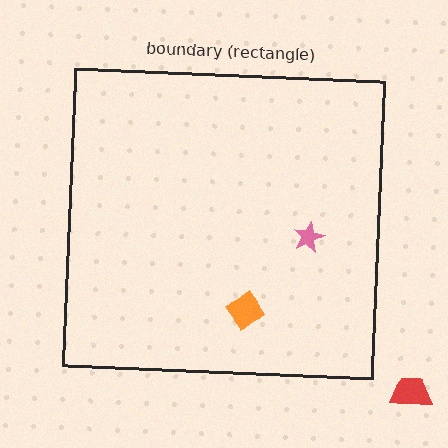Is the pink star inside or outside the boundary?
Inside.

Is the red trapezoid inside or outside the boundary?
Outside.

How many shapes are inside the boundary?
2 inside, 1 outside.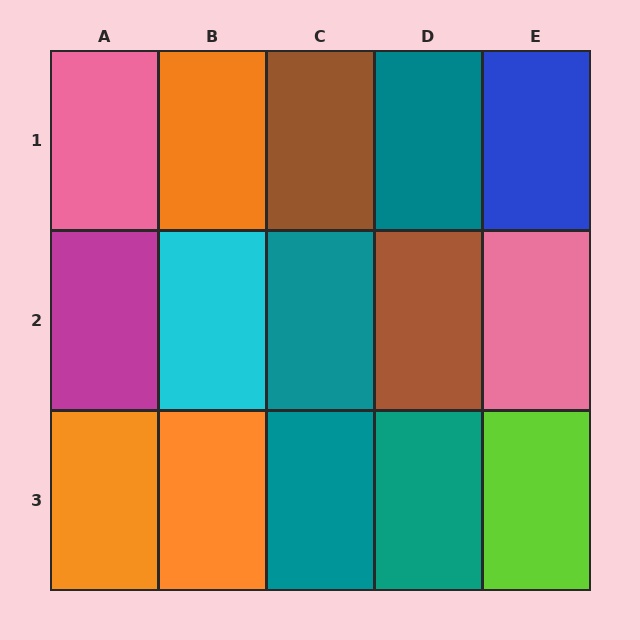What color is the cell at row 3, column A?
Orange.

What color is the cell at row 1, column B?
Orange.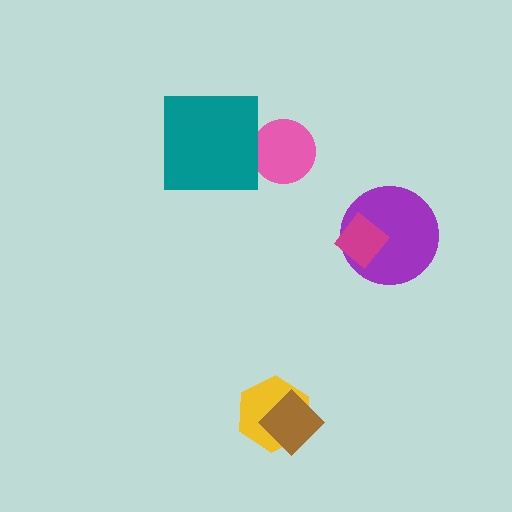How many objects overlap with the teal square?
0 objects overlap with the teal square.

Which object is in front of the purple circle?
The magenta diamond is in front of the purple circle.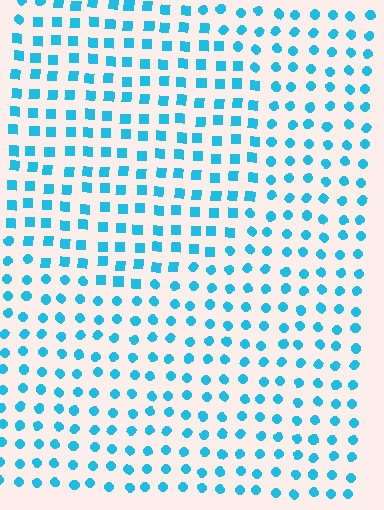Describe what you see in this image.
The image is filled with small cyan elements arranged in a uniform grid. A circle-shaped region contains squares, while the surrounding area contains circles. The boundary is defined purely by the change in element shape.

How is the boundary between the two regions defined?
The boundary is defined by a change in element shape: squares inside vs. circles outside. All elements share the same color and spacing.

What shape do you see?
I see a circle.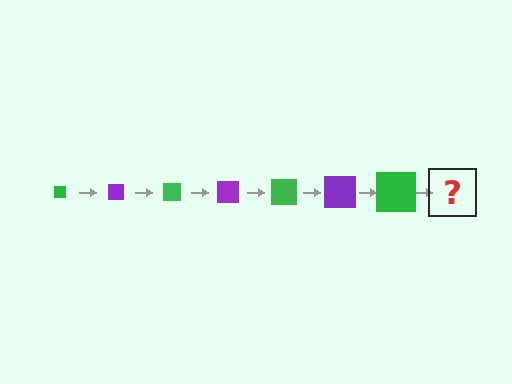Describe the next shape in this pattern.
It should be a purple square, larger than the previous one.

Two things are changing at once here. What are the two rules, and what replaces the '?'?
The two rules are that the square grows larger each step and the color cycles through green and purple. The '?' should be a purple square, larger than the previous one.